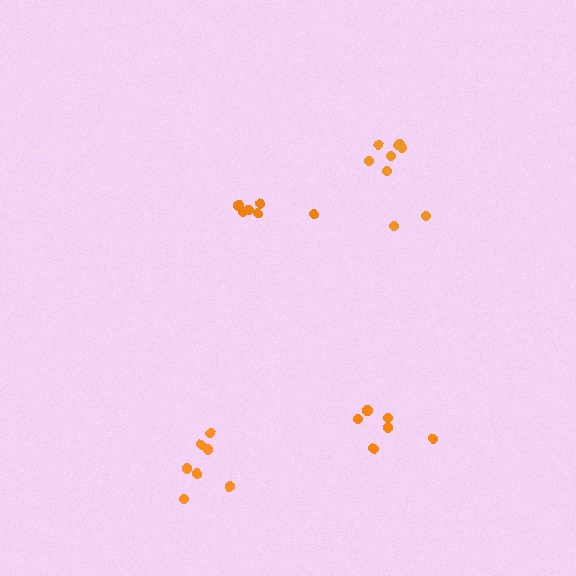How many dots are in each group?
Group 1: 6 dots, Group 2: 6 dots, Group 3: 8 dots, Group 4: 7 dots (27 total).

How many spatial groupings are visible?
There are 4 spatial groupings.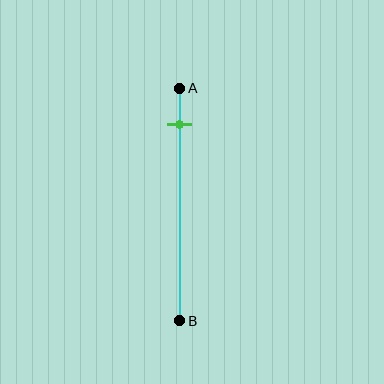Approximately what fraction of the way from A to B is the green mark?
The green mark is approximately 15% of the way from A to B.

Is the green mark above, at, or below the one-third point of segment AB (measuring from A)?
The green mark is above the one-third point of segment AB.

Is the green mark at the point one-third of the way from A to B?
No, the mark is at about 15% from A, not at the 33% one-third point.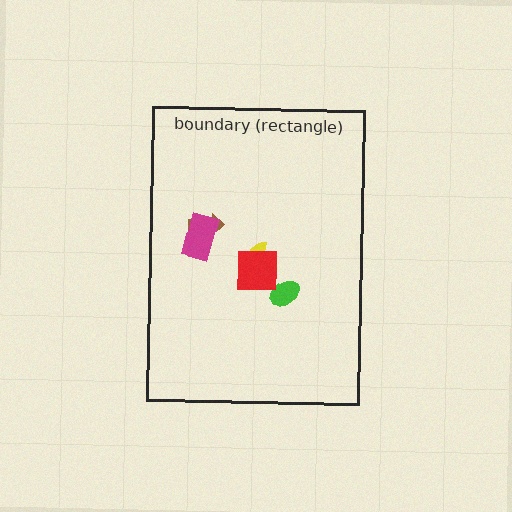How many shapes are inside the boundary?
5 inside, 0 outside.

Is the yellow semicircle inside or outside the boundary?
Inside.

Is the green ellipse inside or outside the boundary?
Inside.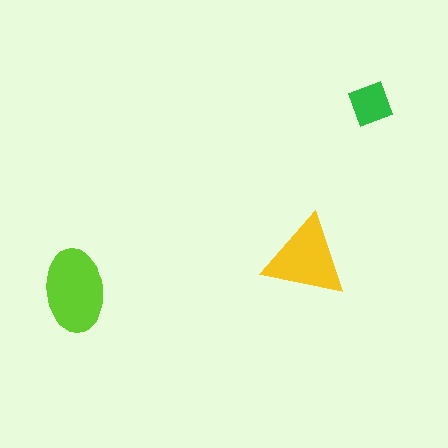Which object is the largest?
The lime ellipse.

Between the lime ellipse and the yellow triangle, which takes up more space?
The lime ellipse.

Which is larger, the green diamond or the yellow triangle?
The yellow triangle.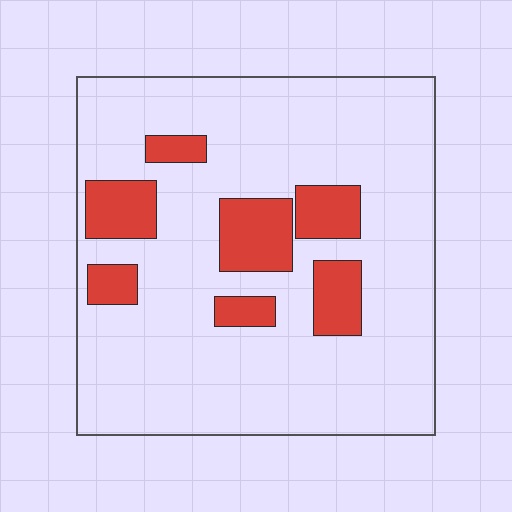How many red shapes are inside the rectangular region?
7.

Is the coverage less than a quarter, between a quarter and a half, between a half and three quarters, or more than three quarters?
Less than a quarter.